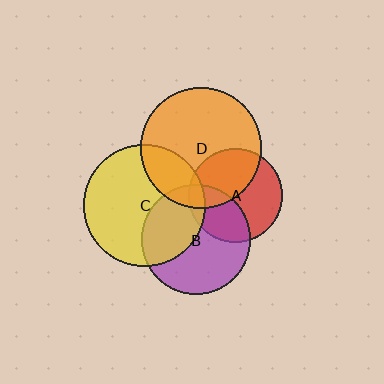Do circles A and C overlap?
Yes.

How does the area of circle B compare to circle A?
Approximately 1.4 times.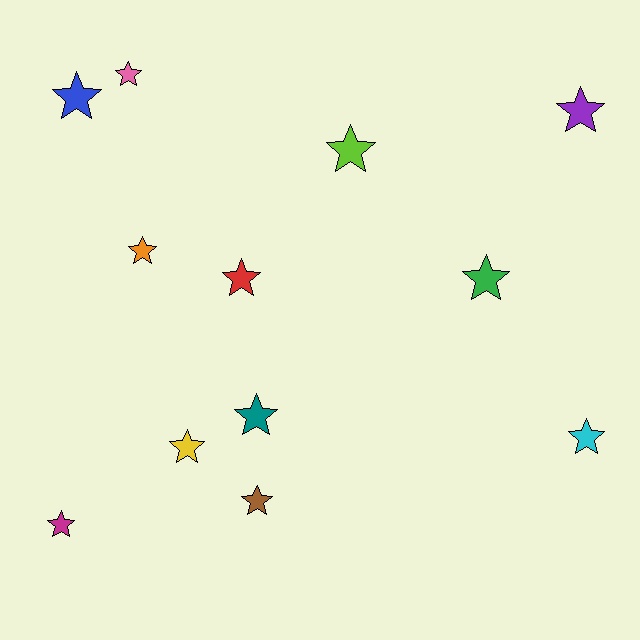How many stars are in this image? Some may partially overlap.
There are 12 stars.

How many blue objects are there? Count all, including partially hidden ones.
There is 1 blue object.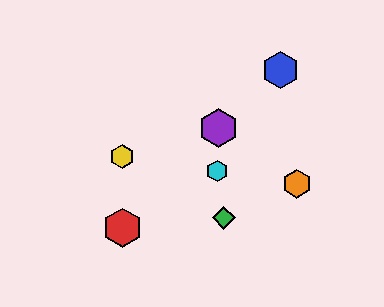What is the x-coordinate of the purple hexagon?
The purple hexagon is at x≈219.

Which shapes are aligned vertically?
The red hexagon, the yellow hexagon are aligned vertically.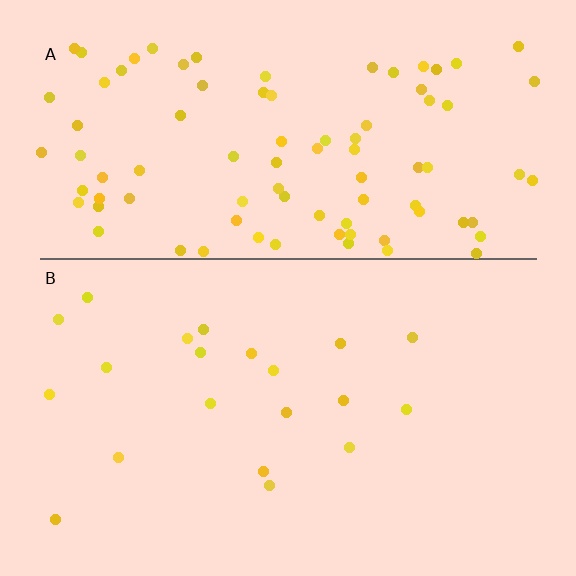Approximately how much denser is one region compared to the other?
Approximately 4.5× — region A over region B.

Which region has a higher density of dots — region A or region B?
A (the top).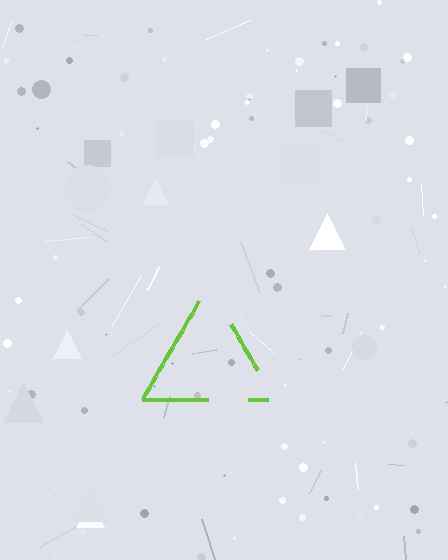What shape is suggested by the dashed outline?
The dashed outline suggests a triangle.